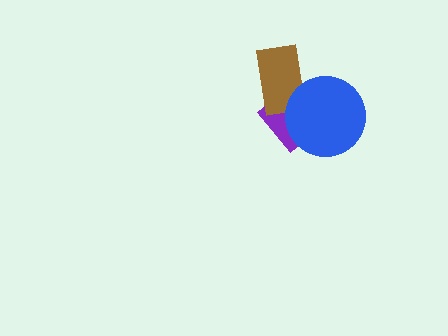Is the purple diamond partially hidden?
Yes, it is partially covered by another shape.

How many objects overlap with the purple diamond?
2 objects overlap with the purple diamond.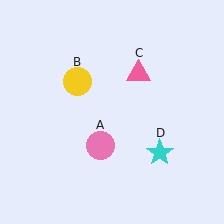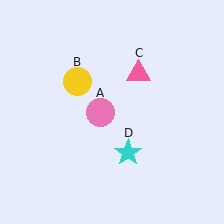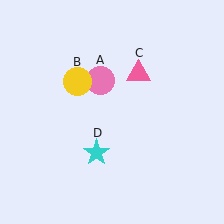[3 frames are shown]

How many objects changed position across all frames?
2 objects changed position: pink circle (object A), cyan star (object D).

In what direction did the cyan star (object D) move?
The cyan star (object D) moved left.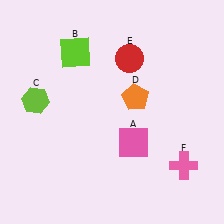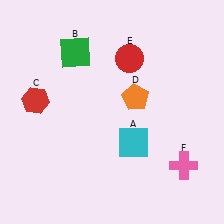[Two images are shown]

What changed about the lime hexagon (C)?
In Image 1, C is lime. In Image 2, it changed to red.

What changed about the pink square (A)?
In Image 1, A is pink. In Image 2, it changed to cyan.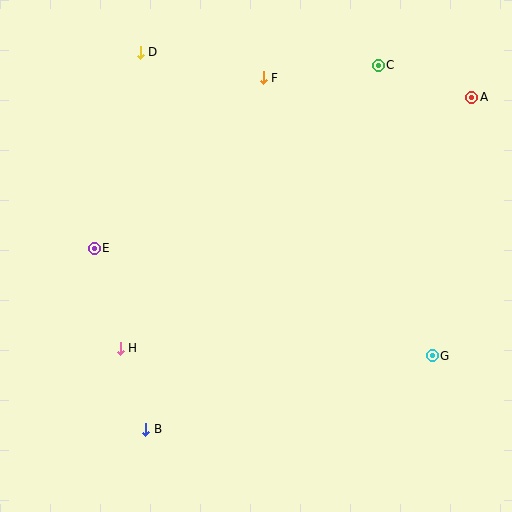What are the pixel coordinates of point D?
Point D is at (140, 52).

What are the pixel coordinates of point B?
Point B is at (146, 429).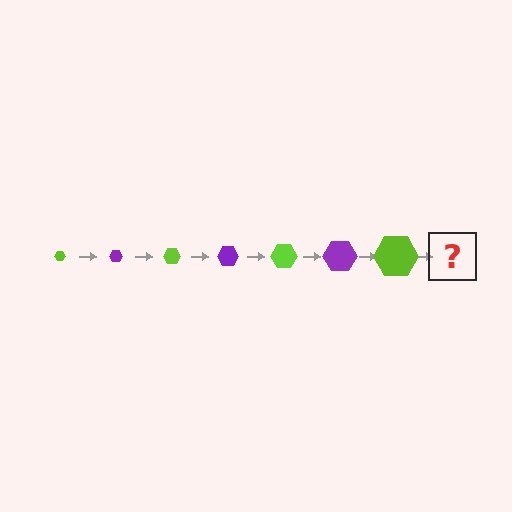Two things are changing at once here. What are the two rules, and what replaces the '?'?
The two rules are that the hexagon grows larger each step and the color cycles through lime and purple. The '?' should be a purple hexagon, larger than the previous one.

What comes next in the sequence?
The next element should be a purple hexagon, larger than the previous one.